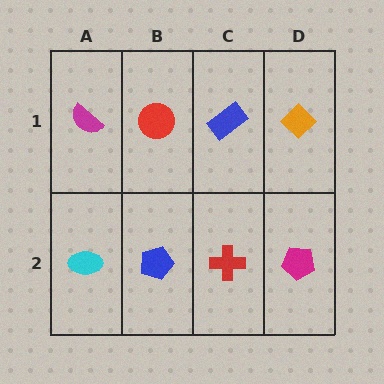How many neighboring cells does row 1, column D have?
2.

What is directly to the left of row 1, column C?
A red circle.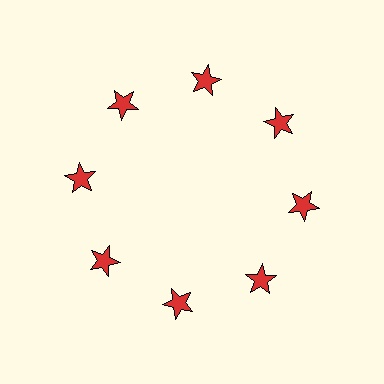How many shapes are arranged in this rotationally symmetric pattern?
There are 8 shapes, arranged in 8 groups of 1.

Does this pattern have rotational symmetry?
Yes, this pattern has 8-fold rotational symmetry. It looks the same after rotating 45 degrees around the center.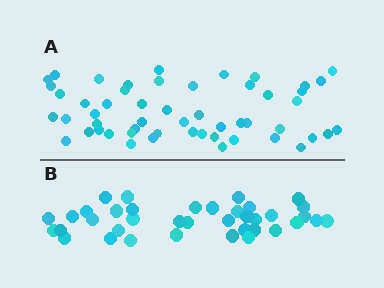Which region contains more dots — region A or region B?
Region A (the top region) has more dots.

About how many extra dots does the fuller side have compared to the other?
Region A has approximately 15 more dots than region B.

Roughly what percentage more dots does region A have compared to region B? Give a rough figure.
About 40% more.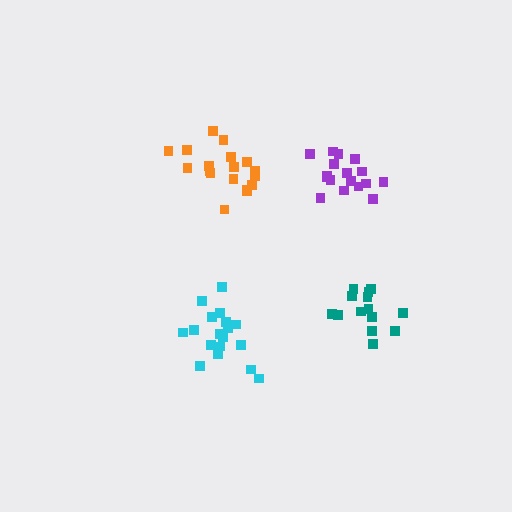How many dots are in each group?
Group 1: 14 dots, Group 2: 17 dots, Group 3: 18 dots, Group 4: 18 dots (67 total).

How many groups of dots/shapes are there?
There are 4 groups.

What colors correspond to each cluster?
The clusters are colored: teal, purple, orange, cyan.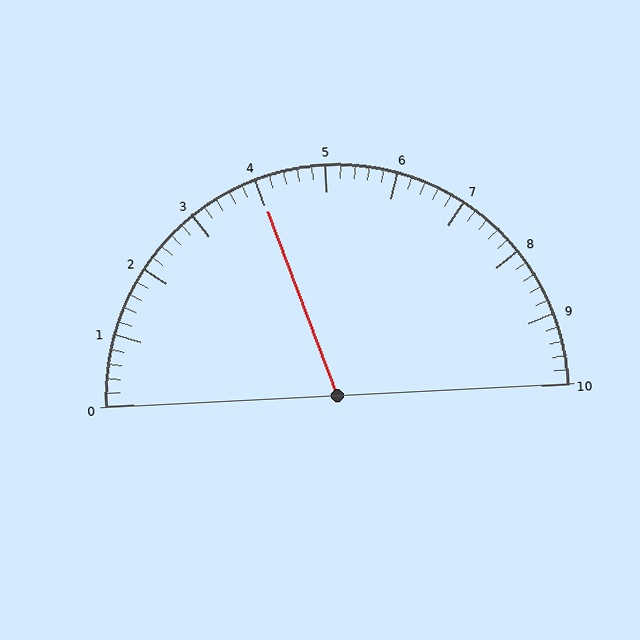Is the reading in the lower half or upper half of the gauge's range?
The reading is in the lower half of the range (0 to 10).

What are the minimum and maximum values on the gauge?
The gauge ranges from 0 to 10.